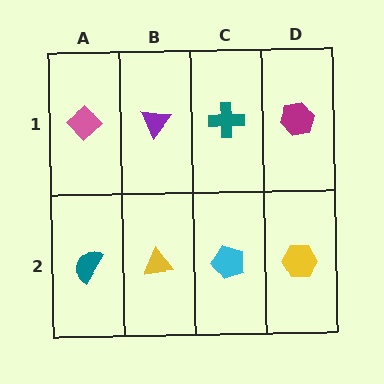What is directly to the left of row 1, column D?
A teal cross.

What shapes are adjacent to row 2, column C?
A teal cross (row 1, column C), a yellow triangle (row 2, column B), a yellow hexagon (row 2, column D).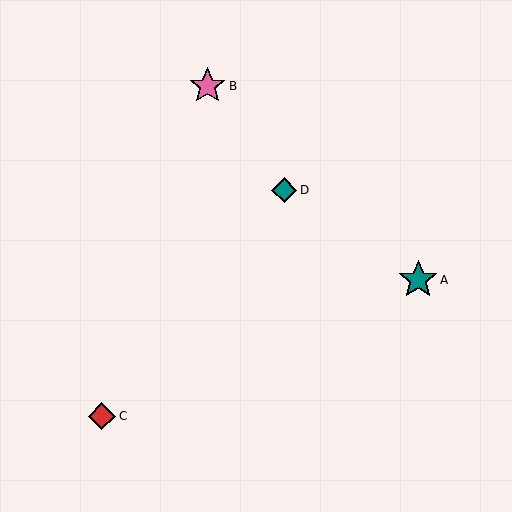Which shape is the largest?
The teal star (labeled A) is the largest.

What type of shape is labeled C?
Shape C is a red diamond.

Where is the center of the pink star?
The center of the pink star is at (208, 86).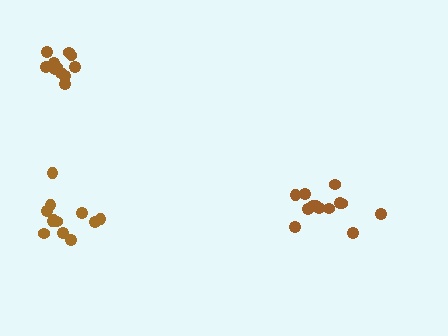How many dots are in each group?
Group 1: 13 dots, Group 2: 12 dots, Group 3: 11 dots (36 total).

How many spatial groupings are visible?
There are 3 spatial groupings.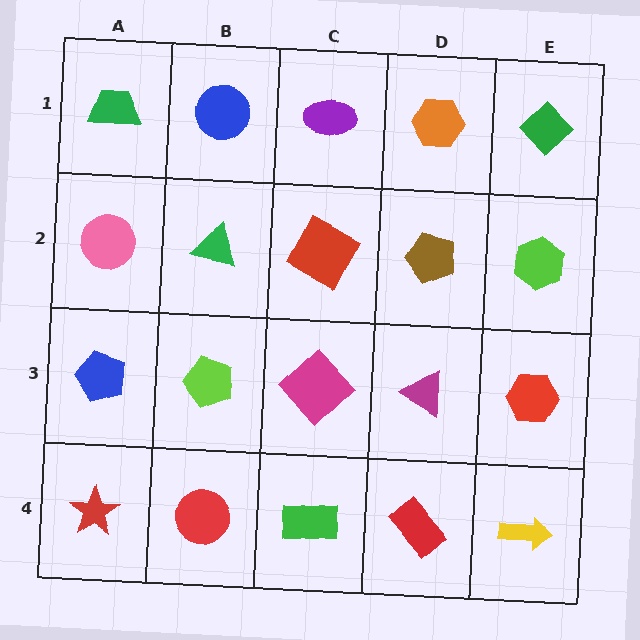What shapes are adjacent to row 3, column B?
A green triangle (row 2, column B), a red circle (row 4, column B), a blue pentagon (row 3, column A), a magenta diamond (row 3, column C).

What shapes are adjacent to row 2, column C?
A purple ellipse (row 1, column C), a magenta diamond (row 3, column C), a green triangle (row 2, column B), a brown pentagon (row 2, column D).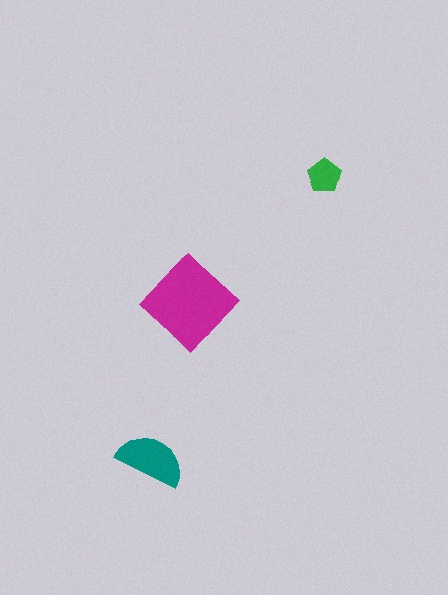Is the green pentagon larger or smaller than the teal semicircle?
Smaller.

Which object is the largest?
The magenta diamond.